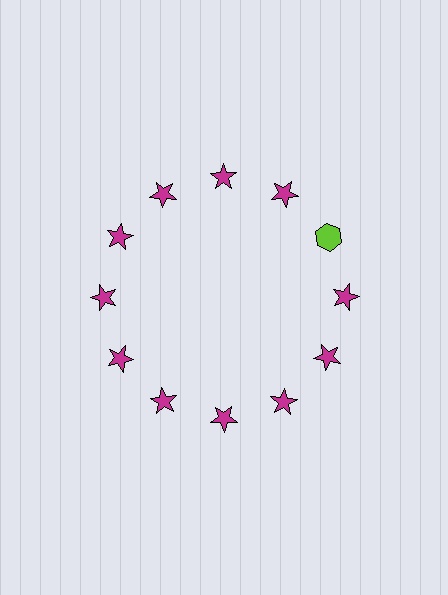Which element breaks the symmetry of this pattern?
The lime hexagon at roughly the 2 o'clock position breaks the symmetry. All other shapes are magenta stars.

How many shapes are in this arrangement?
There are 12 shapes arranged in a ring pattern.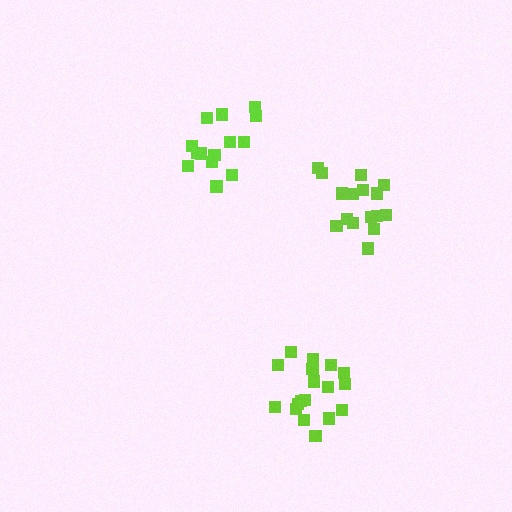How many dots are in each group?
Group 1: 16 dots, Group 2: 18 dots, Group 3: 15 dots (49 total).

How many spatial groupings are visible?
There are 3 spatial groupings.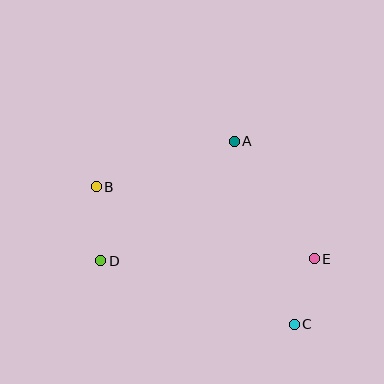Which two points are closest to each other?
Points C and E are closest to each other.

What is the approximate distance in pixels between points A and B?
The distance between A and B is approximately 145 pixels.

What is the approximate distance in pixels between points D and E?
The distance between D and E is approximately 213 pixels.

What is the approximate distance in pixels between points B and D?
The distance between B and D is approximately 74 pixels.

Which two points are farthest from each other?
Points B and C are farthest from each other.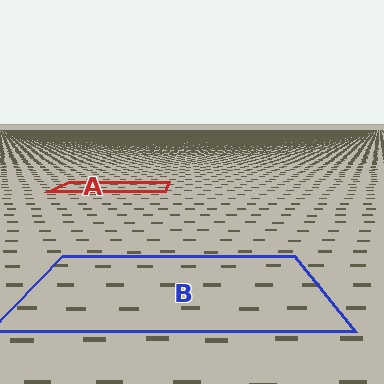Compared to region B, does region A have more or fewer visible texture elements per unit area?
Region A has more texture elements per unit area — they are packed more densely because it is farther away.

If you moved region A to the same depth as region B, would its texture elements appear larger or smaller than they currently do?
They would appear larger. At a closer depth, the same texture elements are projected at a bigger on-screen size.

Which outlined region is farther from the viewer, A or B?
Region A is farther from the viewer — the texture elements inside it appear smaller and more densely packed.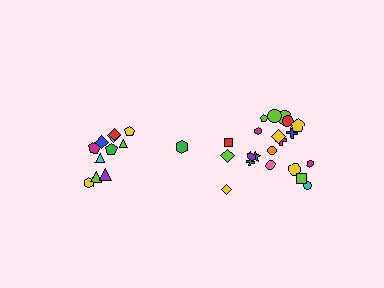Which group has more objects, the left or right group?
The right group.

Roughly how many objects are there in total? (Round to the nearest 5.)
Roughly 35 objects in total.